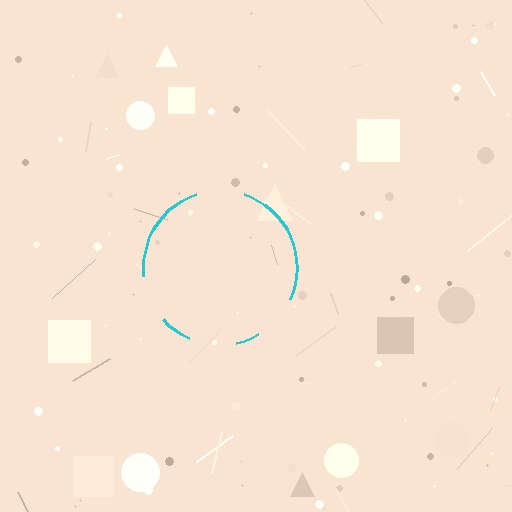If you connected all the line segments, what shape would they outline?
They would outline a circle.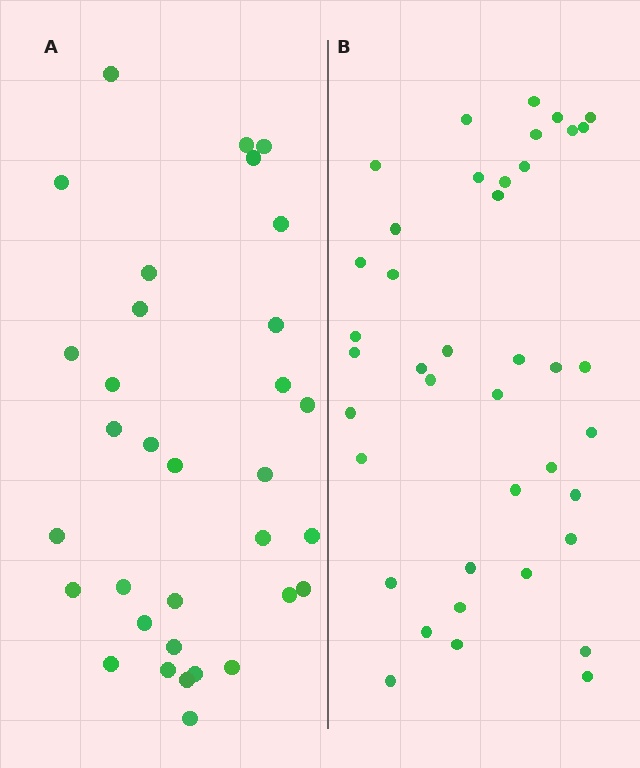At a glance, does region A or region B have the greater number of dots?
Region B (the right region) has more dots.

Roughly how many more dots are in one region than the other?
Region B has roughly 8 or so more dots than region A.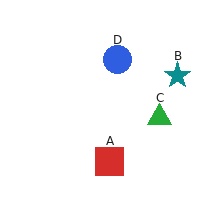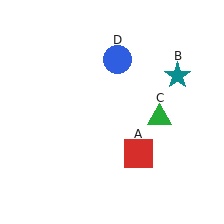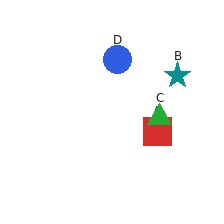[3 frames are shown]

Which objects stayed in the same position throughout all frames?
Teal star (object B) and green triangle (object C) and blue circle (object D) remained stationary.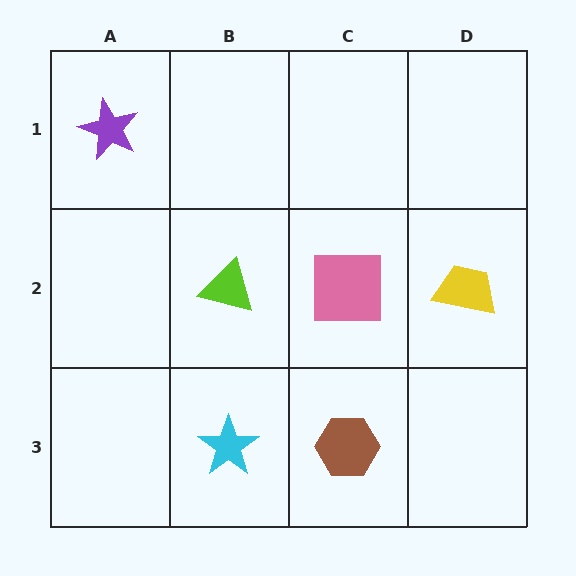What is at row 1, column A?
A purple star.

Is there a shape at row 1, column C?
No, that cell is empty.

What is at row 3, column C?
A brown hexagon.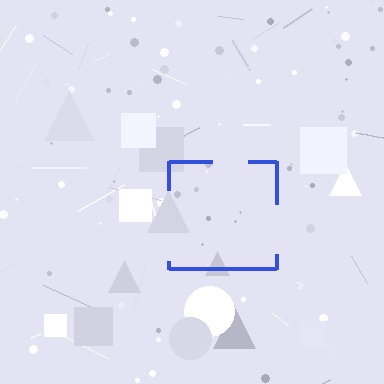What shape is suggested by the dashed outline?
The dashed outline suggests a square.